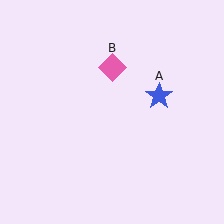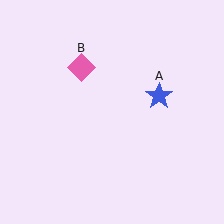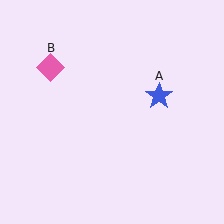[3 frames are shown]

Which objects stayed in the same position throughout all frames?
Blue star (object A) remained stationary.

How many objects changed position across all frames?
1 object changed position: pink diamond (object B).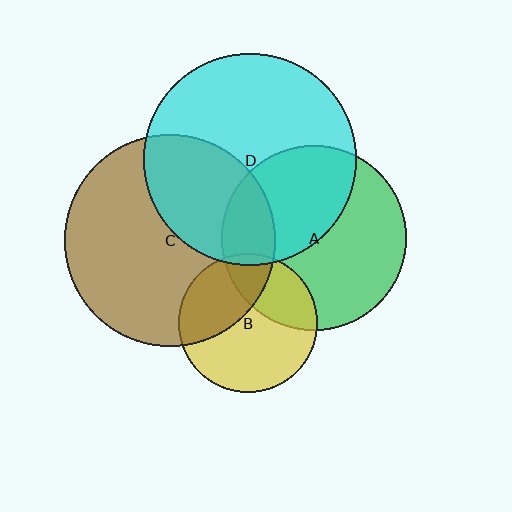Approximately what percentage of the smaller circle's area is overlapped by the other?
Approximately 35%.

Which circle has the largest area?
Circle D (cyan).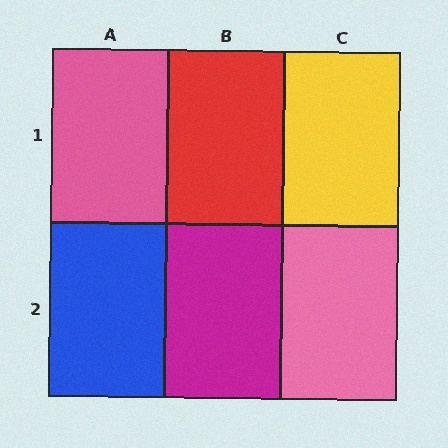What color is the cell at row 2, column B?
Magenta.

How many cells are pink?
2 cells are pink.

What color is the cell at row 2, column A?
Blue.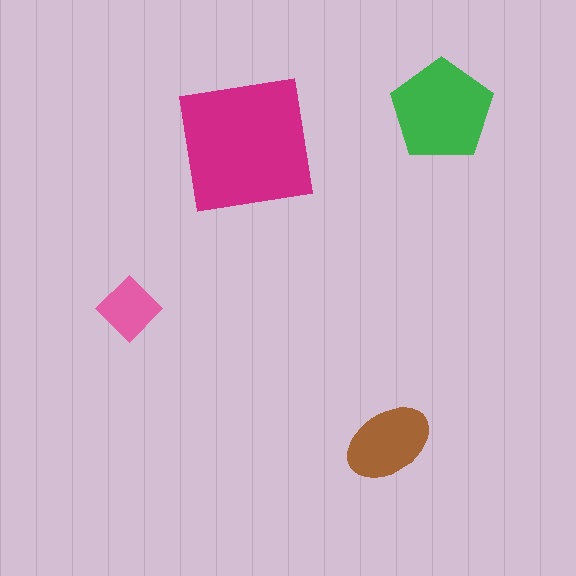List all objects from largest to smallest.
The magenta square, the green pentagon, the brown ellipse, the pink diamond.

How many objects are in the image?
There are 4 objects in the image.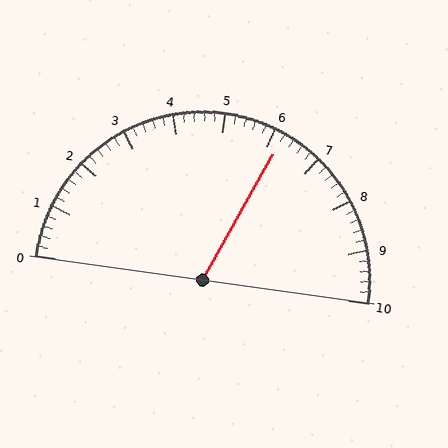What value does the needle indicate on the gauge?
The needle indicates approximately 6.2.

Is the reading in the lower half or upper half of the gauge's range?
The reading is in the upper half of the range (0 to 10).